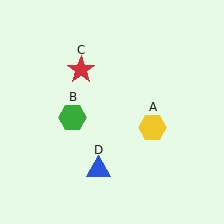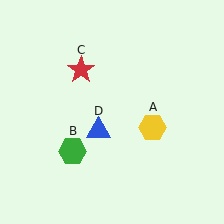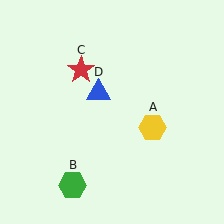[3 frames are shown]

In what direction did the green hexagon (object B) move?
The green hexagon (object B) moved down.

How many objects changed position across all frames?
2 objects changed position: green hexagon (object B), blue triangle (object D).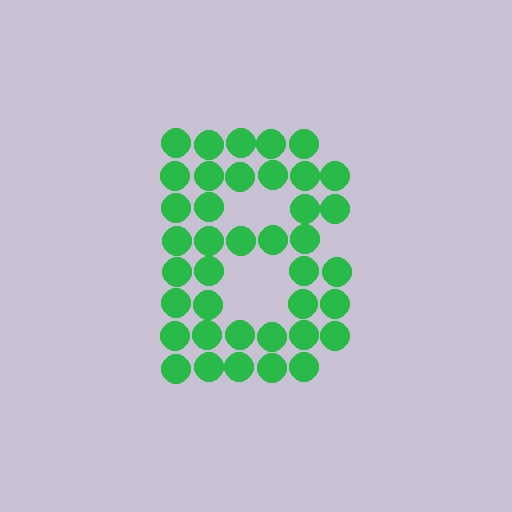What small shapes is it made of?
It is made of small circles.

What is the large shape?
The large shape is the letter B.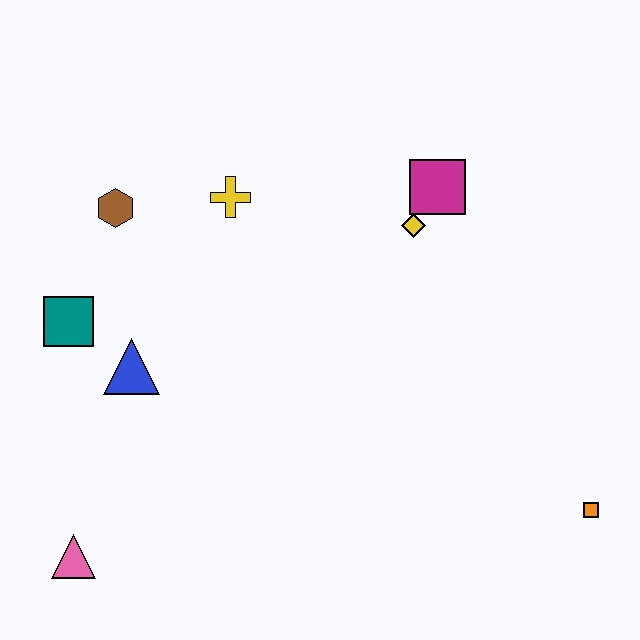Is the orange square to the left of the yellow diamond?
No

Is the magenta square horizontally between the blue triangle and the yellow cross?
No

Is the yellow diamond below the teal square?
No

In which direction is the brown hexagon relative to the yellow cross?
The brown hexagon is to the left of the yellow cross.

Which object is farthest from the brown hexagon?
The orange square is farthest from the brown hexagon.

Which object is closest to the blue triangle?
The teal square is closest to the blue triangle.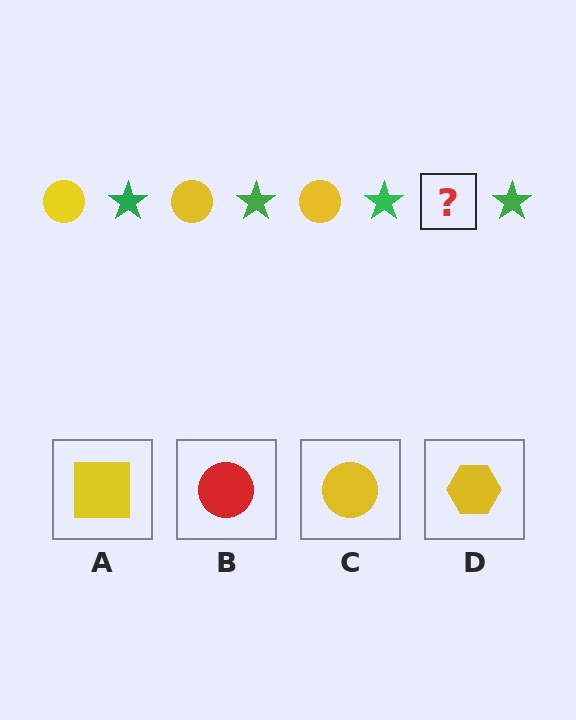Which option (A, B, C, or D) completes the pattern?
C.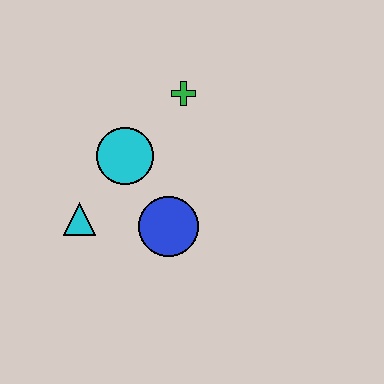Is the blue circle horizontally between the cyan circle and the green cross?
Yes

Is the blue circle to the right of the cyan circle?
Yes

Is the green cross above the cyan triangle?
Yes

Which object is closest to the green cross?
The cyan circle is closest to the green cross.